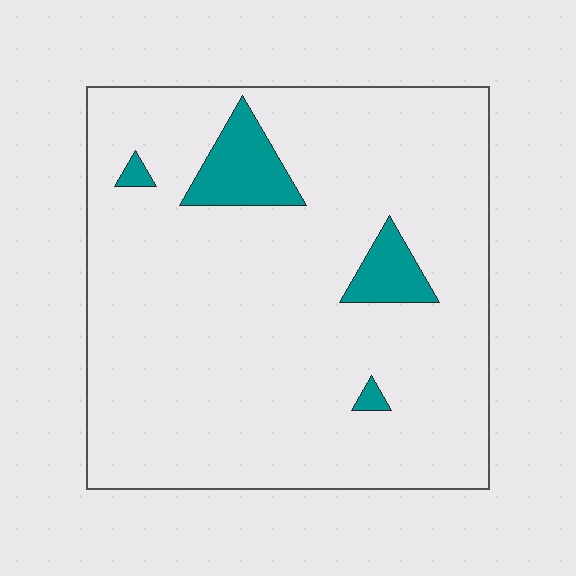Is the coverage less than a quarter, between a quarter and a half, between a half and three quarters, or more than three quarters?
Less than a quarter.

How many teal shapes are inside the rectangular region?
4.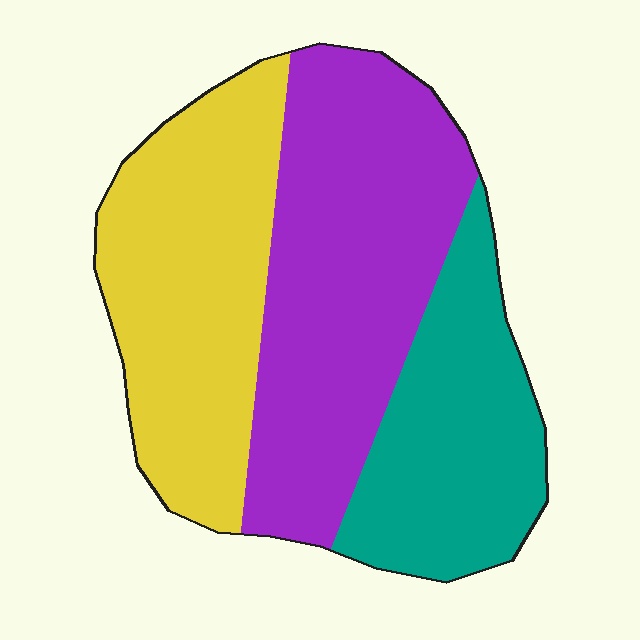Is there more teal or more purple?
Purple.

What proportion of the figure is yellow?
Yellow takes up between a third and a half of the figure.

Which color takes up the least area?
Teal, at roughly 25%.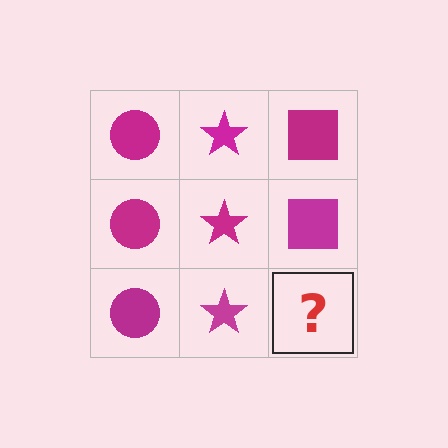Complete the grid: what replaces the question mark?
The question mark should be replaced with a magenta square.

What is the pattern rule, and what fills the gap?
The rule is that each column has a consistent shape. The gap should be filled with a magenta square.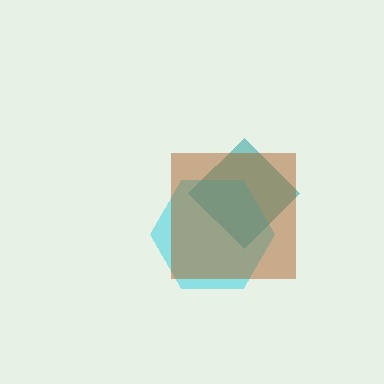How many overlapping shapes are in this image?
There are 3 overlapping shapes in the image.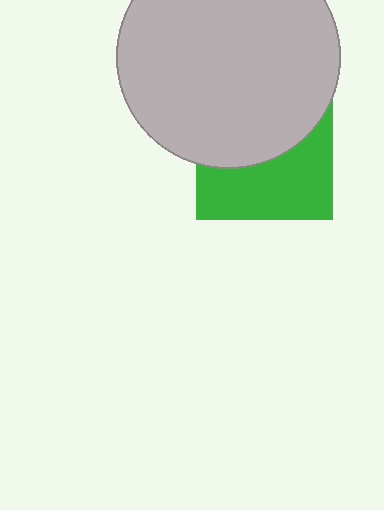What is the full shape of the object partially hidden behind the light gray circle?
The partially hidden object is a green square.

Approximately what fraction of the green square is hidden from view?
Roughly 52% of the green square is hidden behind the light gray circle.